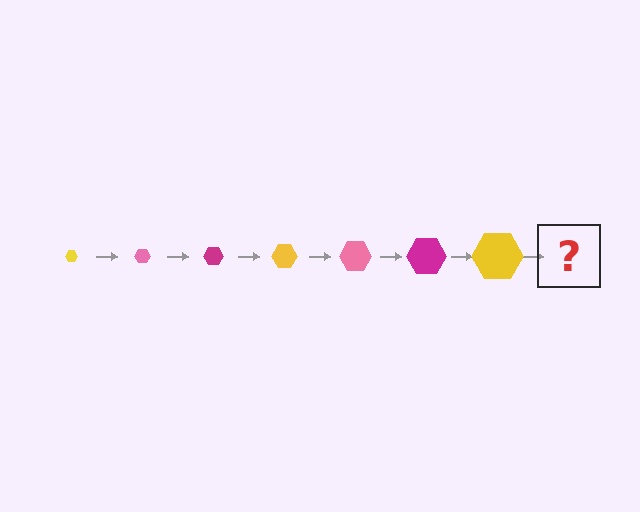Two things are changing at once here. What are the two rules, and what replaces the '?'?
The two rules are that the hexagon grows larger each step and the color cycles through yellow, pink, and magenta. The '?' should be a pink hexagon, larger than the previous one.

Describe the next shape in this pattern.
It should be a pink hexagon, larger than the previous one.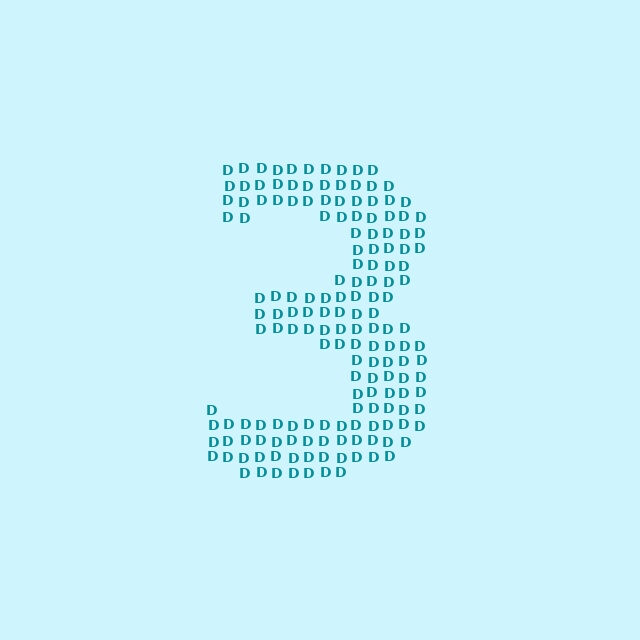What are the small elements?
The small elements are letter D's.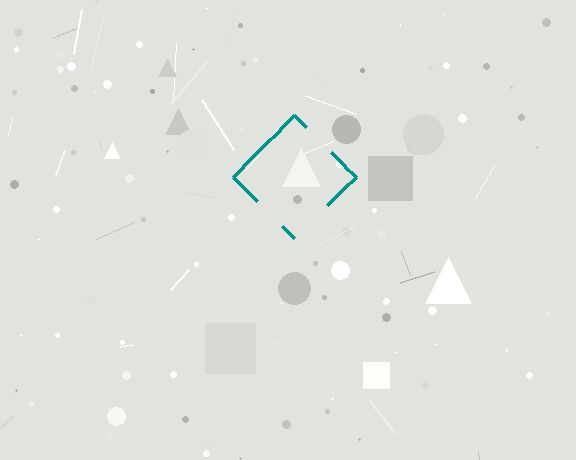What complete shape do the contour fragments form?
The contour fragments form a diamond.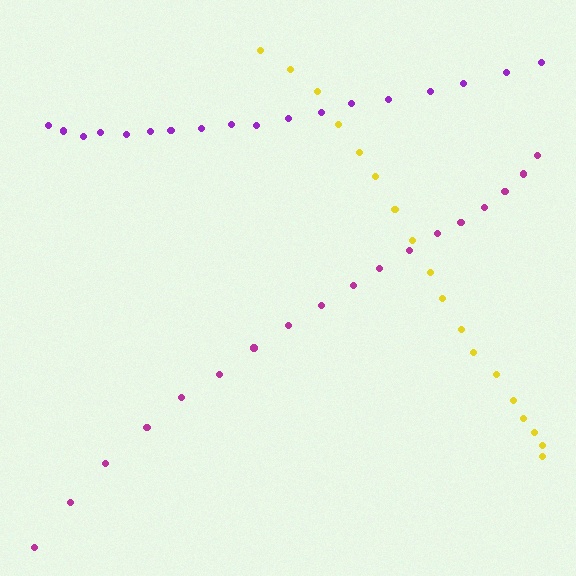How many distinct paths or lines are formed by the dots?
There are 3 distinct paths.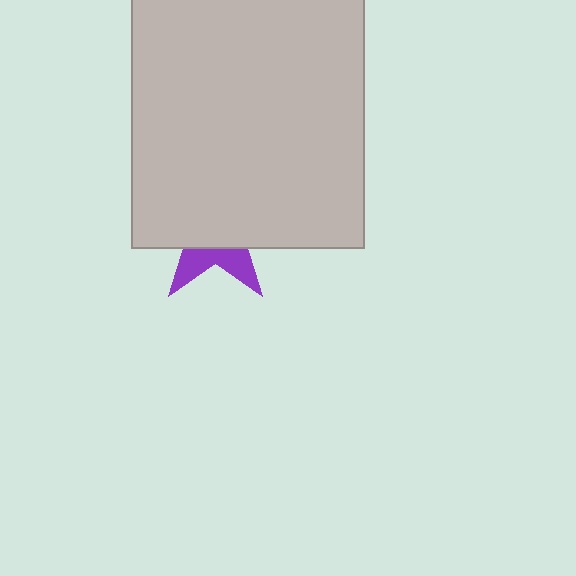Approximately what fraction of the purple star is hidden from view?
Roughly 70% of the purple star is hidden behind the light gray rectangle.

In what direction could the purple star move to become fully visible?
The purple star could move down. That would shift it out from behind the light gray rectangle entirely.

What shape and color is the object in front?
The object in front is a light gray rectangle.